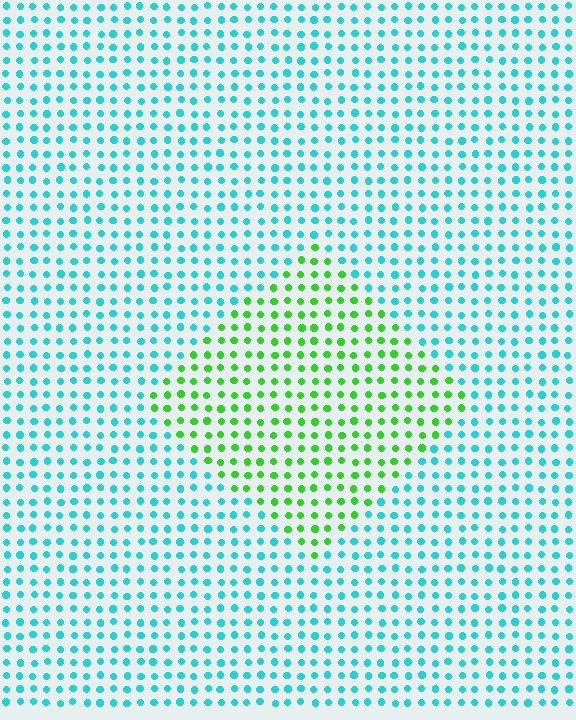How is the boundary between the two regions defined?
The boundary is defined purely by a slight shift in hue (about 64 degrees). Spacing, size, and orientation are identical on both sides.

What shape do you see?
I see a diamond.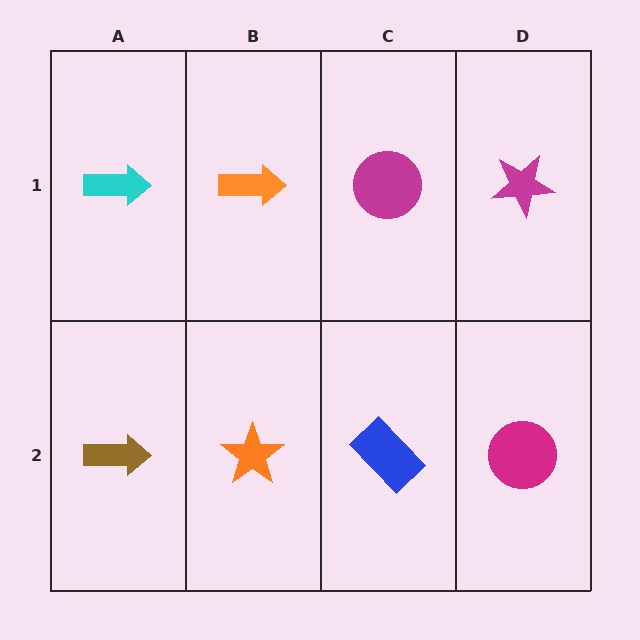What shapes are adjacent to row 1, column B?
An orange star (row 2, column B), a cyan arrow (row 1, column A), a magenta circle (row 1, column C).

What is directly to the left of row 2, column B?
A brown arrow.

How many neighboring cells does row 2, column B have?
3.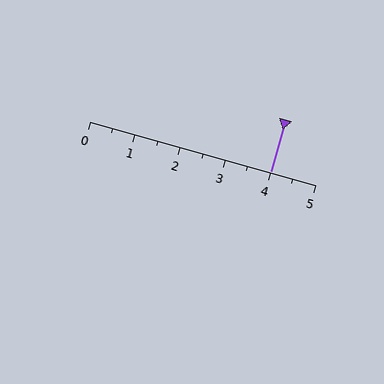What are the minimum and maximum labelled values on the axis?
The axis runs from 0 to 5.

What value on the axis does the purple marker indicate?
The marker indicates approximately 4.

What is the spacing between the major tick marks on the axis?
The major ticks are spaced 1 apart.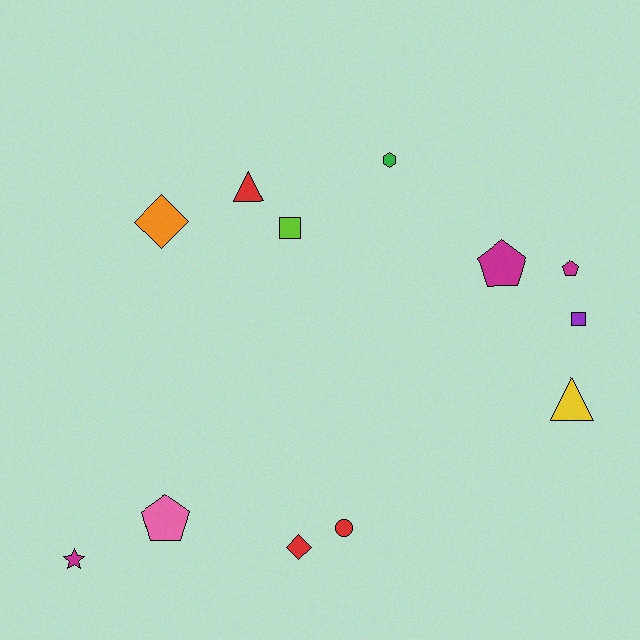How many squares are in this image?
There are 2 squares.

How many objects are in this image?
There are 12 objects.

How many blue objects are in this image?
There are no blue objects.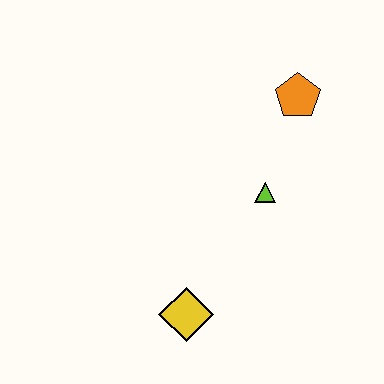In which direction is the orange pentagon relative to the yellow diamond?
The orange pentagon is above the yellow diamond.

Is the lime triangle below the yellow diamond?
No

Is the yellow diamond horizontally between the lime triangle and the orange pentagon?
No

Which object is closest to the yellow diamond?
The lime triangle is closest to the yellow diamond.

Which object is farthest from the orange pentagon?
The yellow diamond is farthest from the orange pentagon.